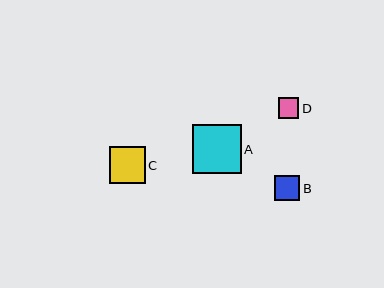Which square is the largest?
Square A is the largest with a size of approximately 49 pixels.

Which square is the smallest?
Square D is the smallest with a size of approximately 21 pixels.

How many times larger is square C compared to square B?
Square C is approximately 1.4 times the size of square B.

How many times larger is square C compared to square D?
Square C is approximately 1.8 times the size of square D.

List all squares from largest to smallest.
From largest to smallest: A, C, B, D.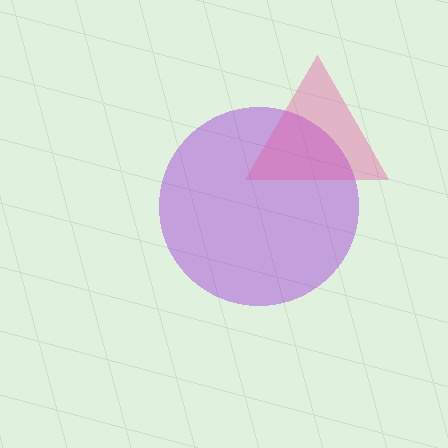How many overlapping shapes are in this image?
There are 2 overlapping shapes in the image.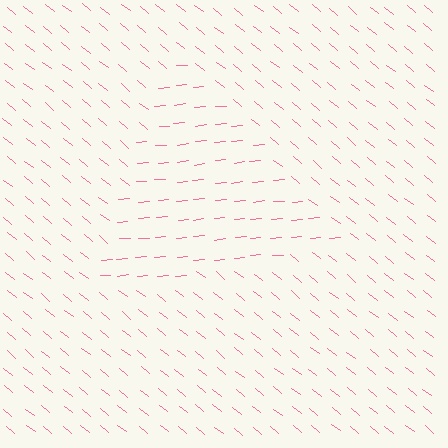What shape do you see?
I see a triangle.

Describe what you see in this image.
The image is filled with small pink line segments. A triangle region in the image has lines oriented differently from the surrounding lines, creating a visible texture boundary.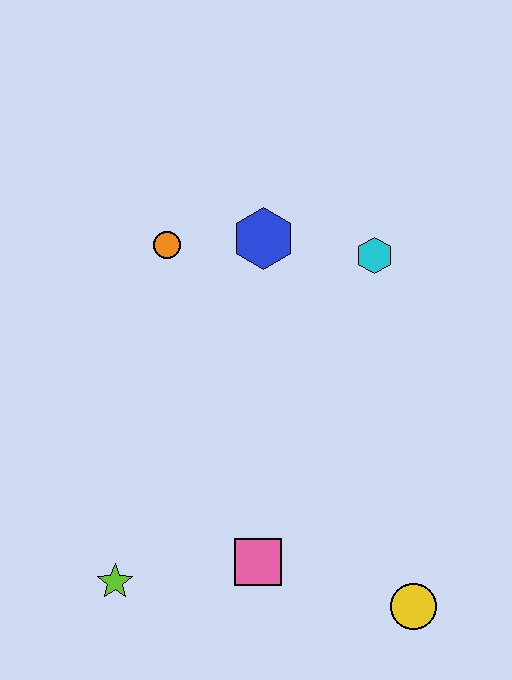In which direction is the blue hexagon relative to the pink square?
The blue hexagon is above the pink square.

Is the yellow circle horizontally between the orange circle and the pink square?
No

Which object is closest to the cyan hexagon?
The blue hexagon is closest to the cyan hexagon.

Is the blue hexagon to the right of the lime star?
Yes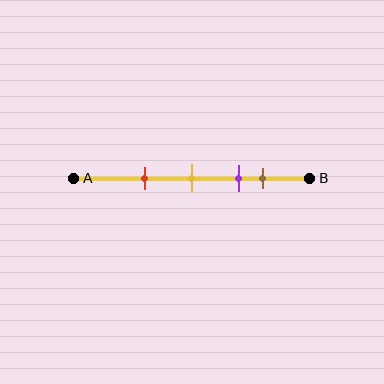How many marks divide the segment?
There are 4 marks dividing the segment.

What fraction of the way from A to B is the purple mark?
The purple mark is approximately 70% (0.7) of the way from A to B.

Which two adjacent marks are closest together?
The purple and brown marks are the closest adjacent pair.